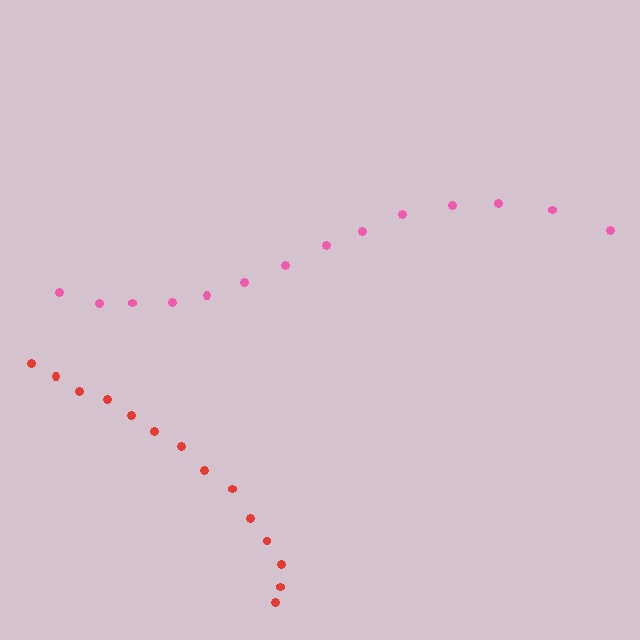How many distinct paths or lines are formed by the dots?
There are 2 distinct paths.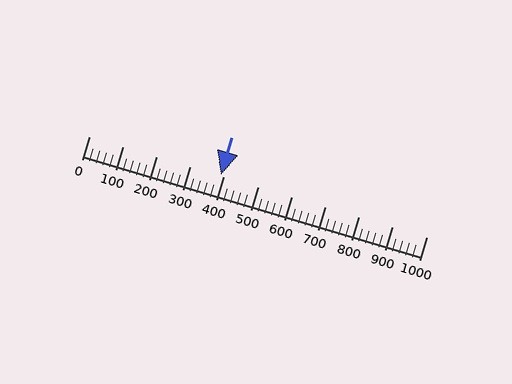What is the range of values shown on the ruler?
The ruler shows values from 0 to 1000.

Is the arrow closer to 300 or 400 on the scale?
The arrow is closer to 400.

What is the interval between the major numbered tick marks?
The major tick marks are spaced 100 units apart.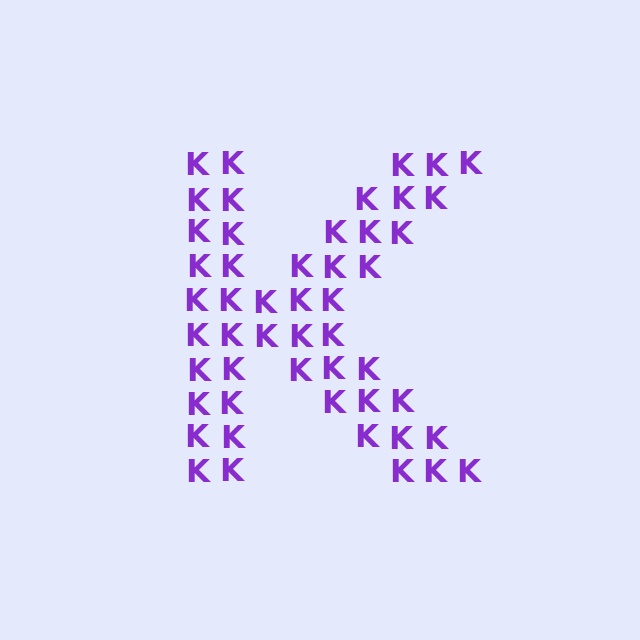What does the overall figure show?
The overall figure shows the letter K.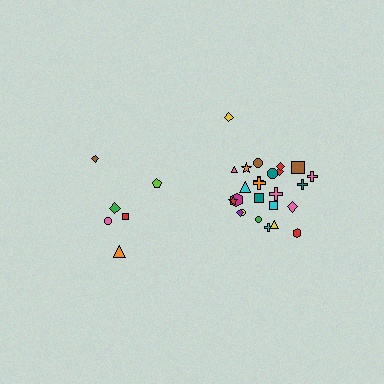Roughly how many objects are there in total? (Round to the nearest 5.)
Roughly 30 objects in total.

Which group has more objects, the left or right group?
The right group.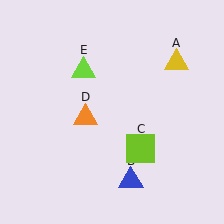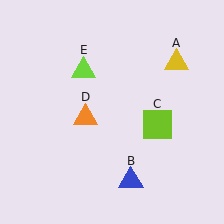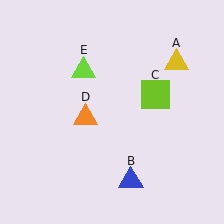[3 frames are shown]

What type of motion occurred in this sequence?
The lime square (object C) rotated counterclockwise around the center of the scene.